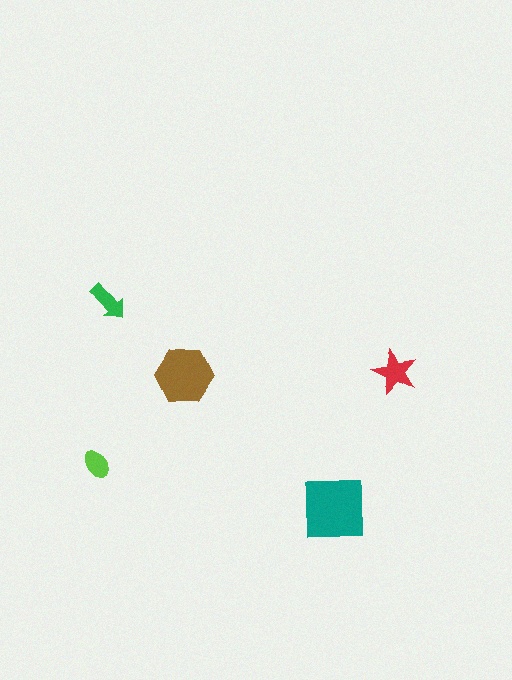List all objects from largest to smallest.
The teal square, the brown hexagon, the red star, the green arrow, the lime ellipse.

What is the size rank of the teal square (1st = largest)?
1st.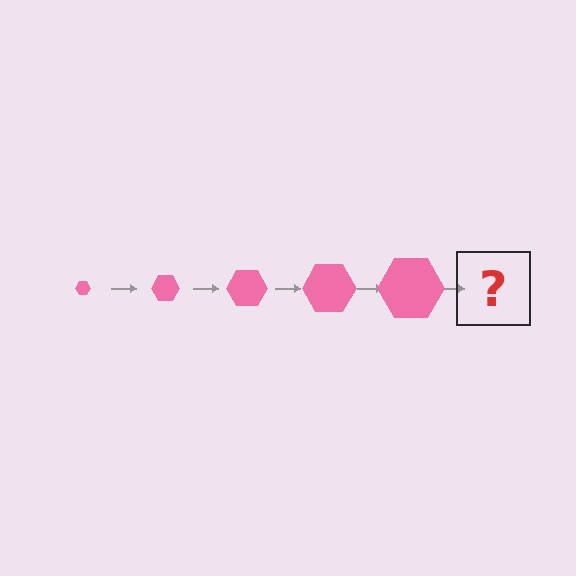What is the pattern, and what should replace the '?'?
The pattern is that the hexagon gets progressively larger each step. The '?' should be a pink hexagon, larger than the previous one.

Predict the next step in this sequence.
The next step is a pink hexagon, larger than the previous one.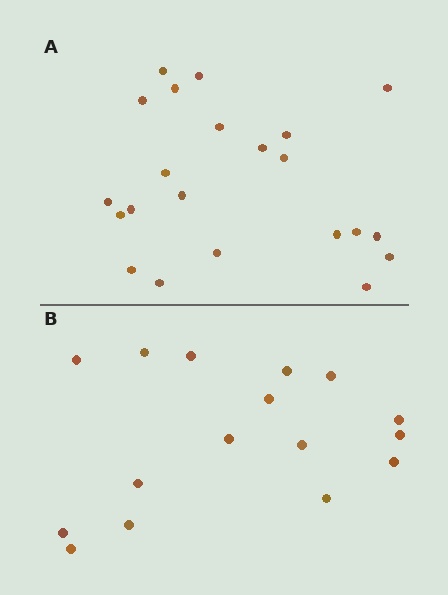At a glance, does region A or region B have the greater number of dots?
Region A (the top region) has more dots.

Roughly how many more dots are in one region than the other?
Region A has about 6 more dots than region B.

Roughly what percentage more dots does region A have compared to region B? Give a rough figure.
About 40% more.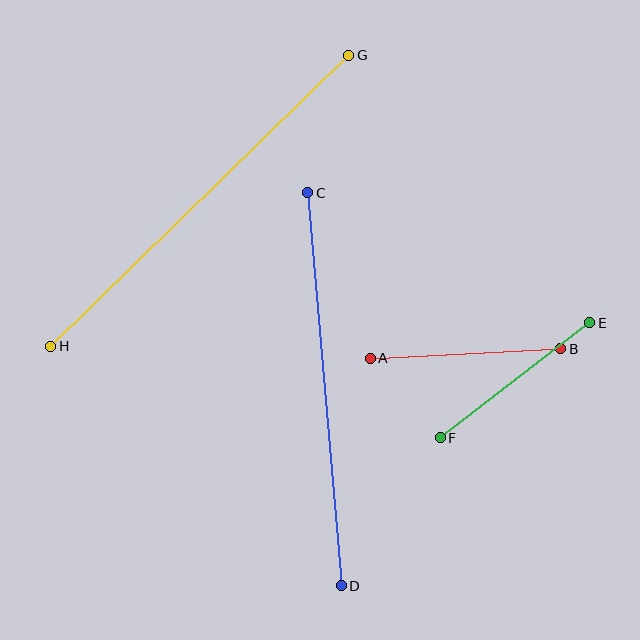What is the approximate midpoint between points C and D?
The midpoint is at approximately (324, 389) pixels.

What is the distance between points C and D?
The distance is approximately 395 pixels.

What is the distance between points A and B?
The distance is approximately 191 pixels.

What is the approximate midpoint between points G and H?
The midpoint is at approximately (200, 201) pixels.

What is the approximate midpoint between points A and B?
The midpoint is at approximately (466, 354) pixels.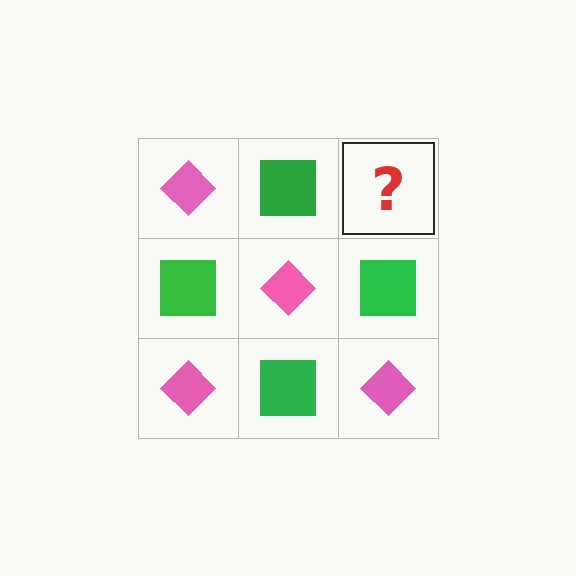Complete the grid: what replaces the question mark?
The question mark should be replaced with a pink diamond.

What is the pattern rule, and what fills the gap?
The rule is that it alternates pink diamond and green square in a checkerboard pattern. The gap should be filled with a pink diamond.